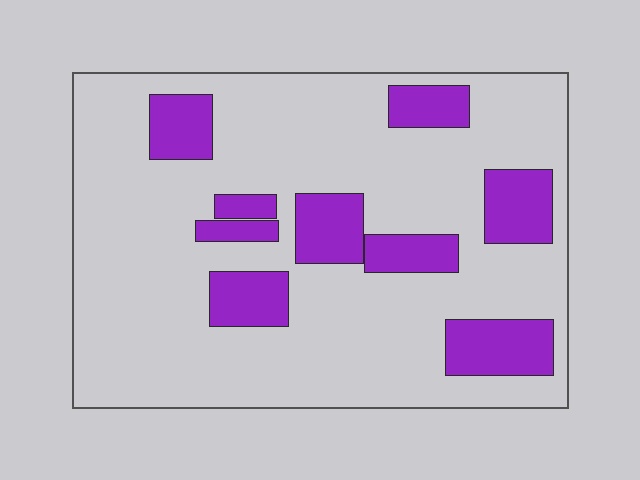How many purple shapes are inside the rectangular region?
9.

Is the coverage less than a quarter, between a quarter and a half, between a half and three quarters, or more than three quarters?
Less than a quarter.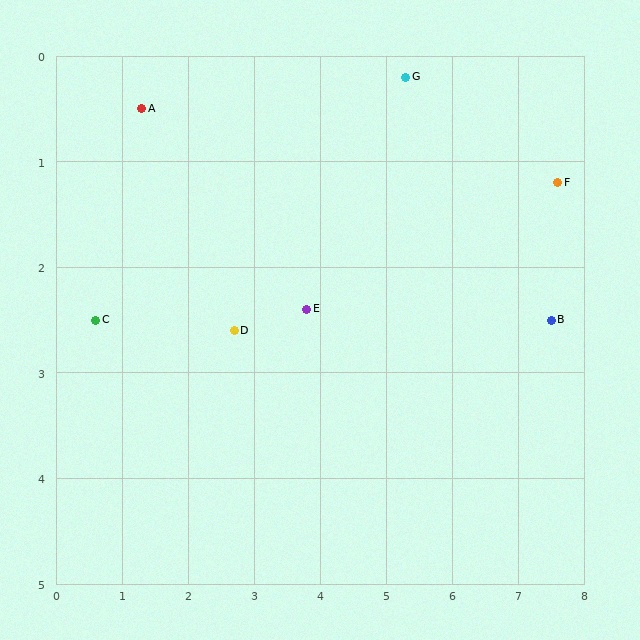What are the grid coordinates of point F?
Point F is at approximately (7.6, 1.2).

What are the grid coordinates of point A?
Point A is at approximately (1.3, 0.5).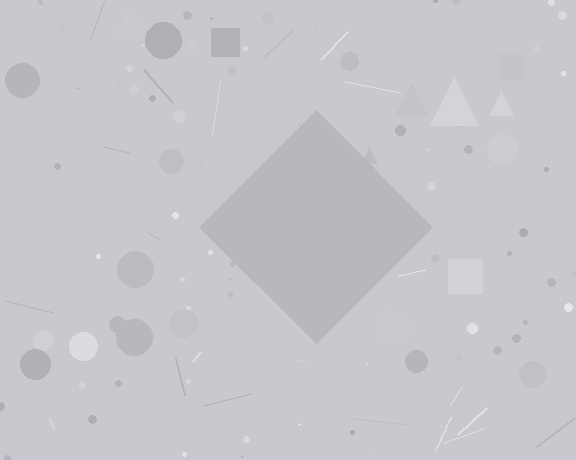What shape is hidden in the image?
A diamond is hidden in the image.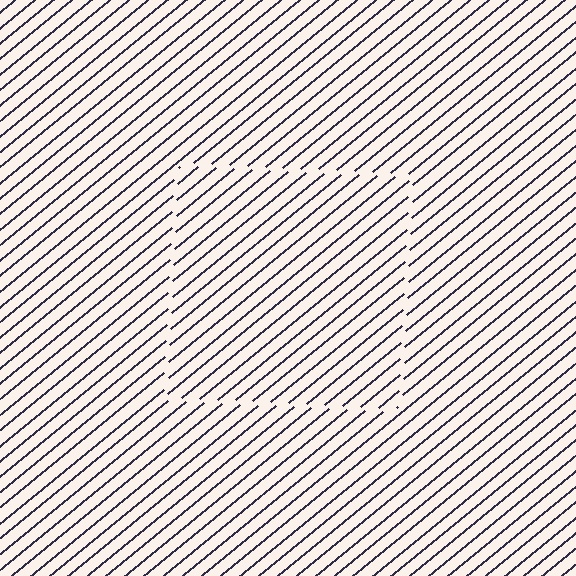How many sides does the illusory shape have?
4 sides — the line-ends trace a square.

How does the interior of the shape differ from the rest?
The interior of the shape contains the same grating, shifted by half a period — the contour is defined by the phase discontinuity where line-ends from the inner and outer gratings abut.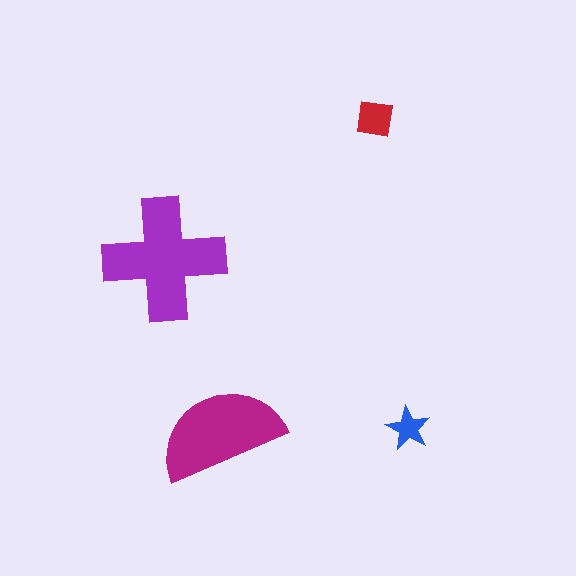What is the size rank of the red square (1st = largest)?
3rd.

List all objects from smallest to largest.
The blue star, the red square, the magenta semicircle, the purple cross.